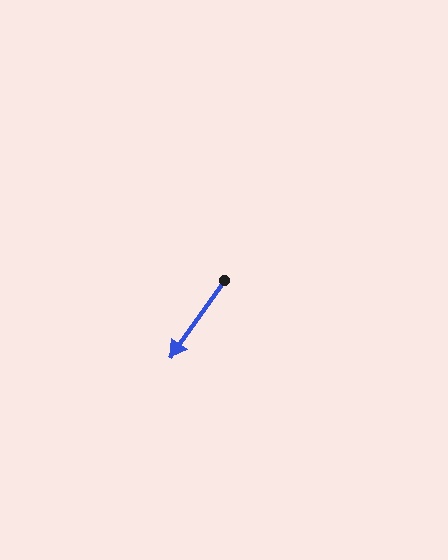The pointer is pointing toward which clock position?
Roughly 7 o'clock.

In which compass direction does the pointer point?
Southwest.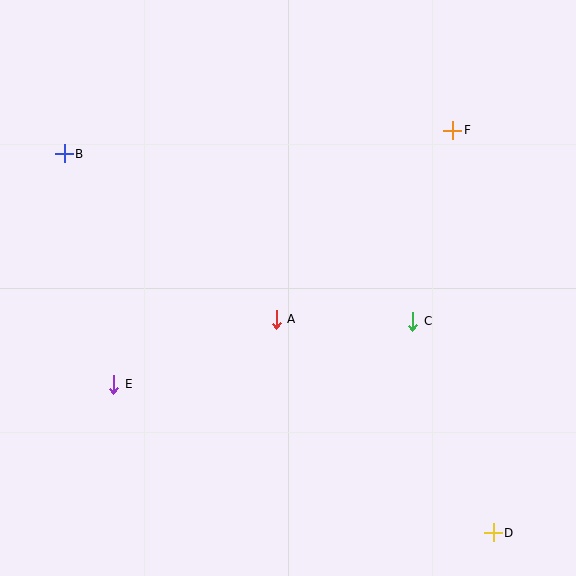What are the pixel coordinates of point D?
Point D is at (493, 533).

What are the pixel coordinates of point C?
Point C is at (413, 321).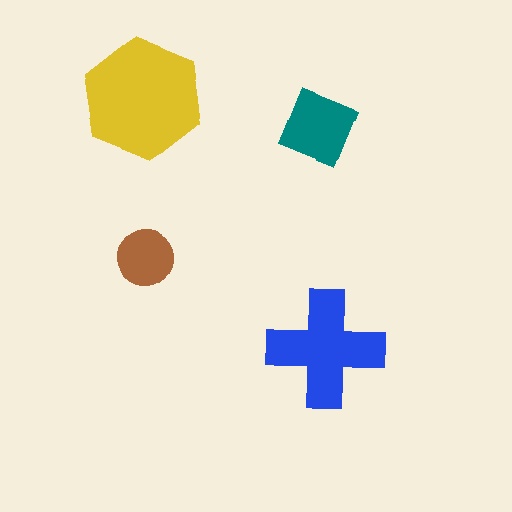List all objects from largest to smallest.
The yellow hexagon, the blue cross, the teal square, the brown circle.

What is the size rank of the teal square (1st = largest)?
3rd.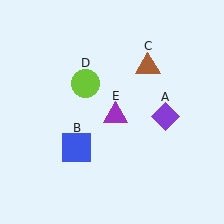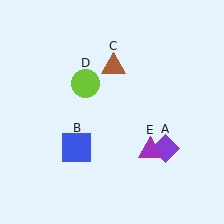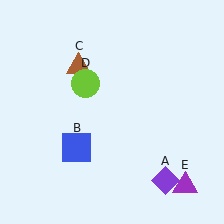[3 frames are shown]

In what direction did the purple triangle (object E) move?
The purple triangle (object E) moved down and to the right.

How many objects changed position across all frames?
3 objects changed position: purple diamond (object A), brown triangle (object C), purple triangle (object E).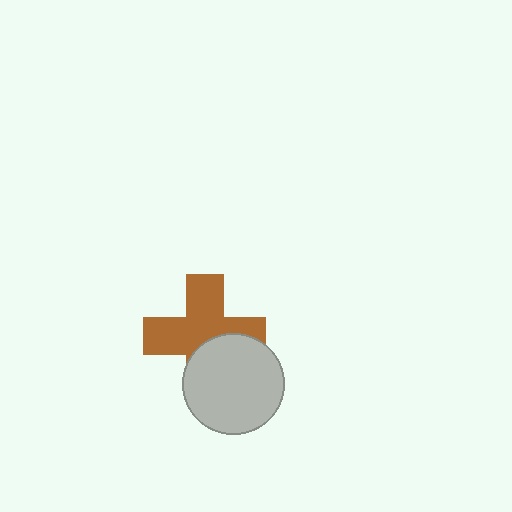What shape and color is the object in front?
The object in front is a light gray circle.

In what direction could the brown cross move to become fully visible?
The brown cross could move up. That would shift it out from behind the light gray circle entirely.